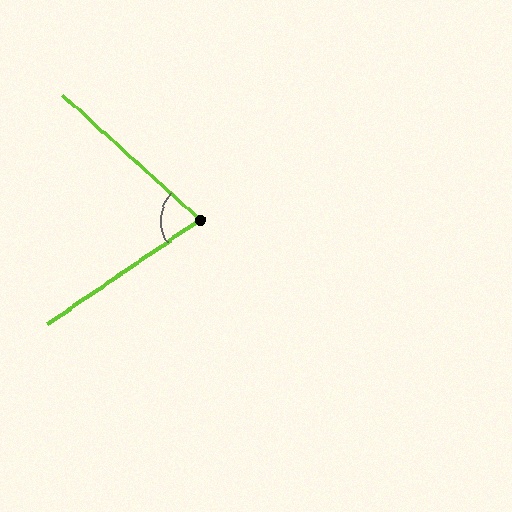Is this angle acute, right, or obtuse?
It is acute.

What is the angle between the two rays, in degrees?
Approximately 77 degrees.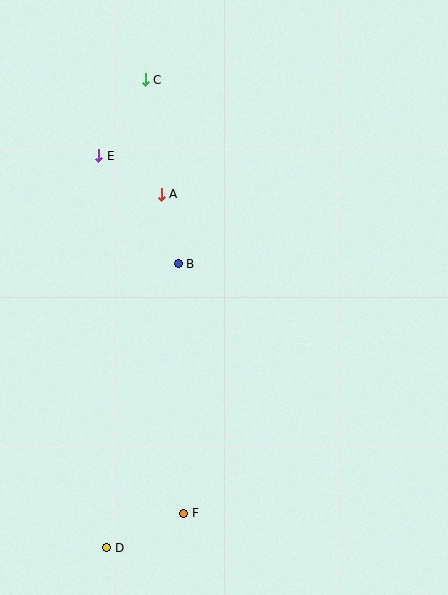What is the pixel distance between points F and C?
The distance between F and C is 435 pixels.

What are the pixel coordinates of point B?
Point B is at (178, 264).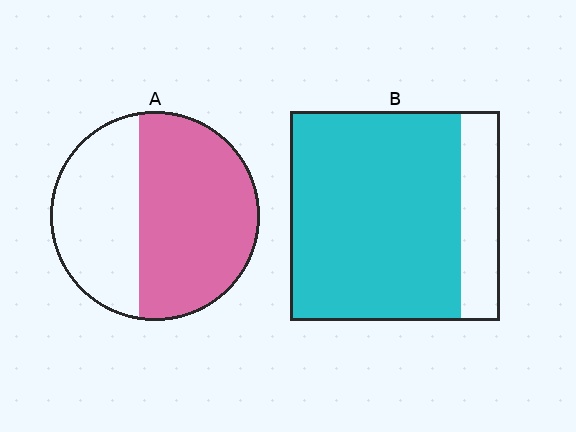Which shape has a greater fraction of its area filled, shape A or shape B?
Shape B.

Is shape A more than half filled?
Yes.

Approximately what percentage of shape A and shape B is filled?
A is approximately 60% and B is approximately 80%.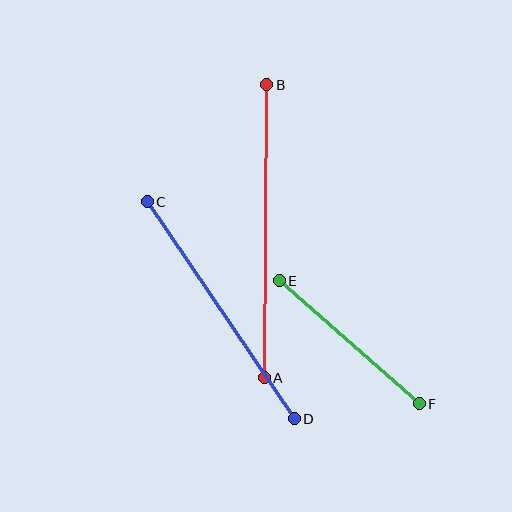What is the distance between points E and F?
The distance is approximately 186 pixels.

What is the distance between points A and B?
The distance is approximately 293 pixels.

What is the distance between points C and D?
The distance is approximately 262 pixels.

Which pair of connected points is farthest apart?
Points A and B are farthest apart.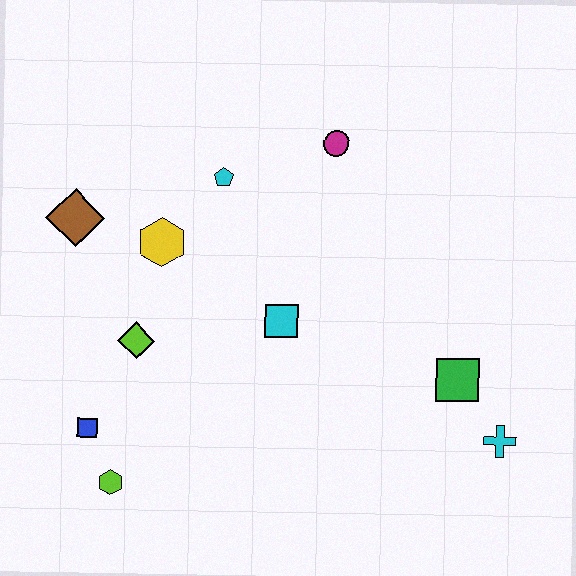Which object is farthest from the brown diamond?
The cyan cross is farthest from the brown diamond.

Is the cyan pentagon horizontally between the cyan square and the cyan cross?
No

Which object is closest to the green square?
The cyan cross is closest to the green square.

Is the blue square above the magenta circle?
No